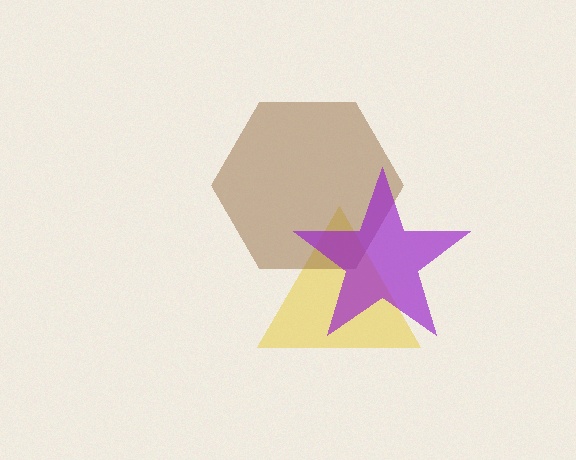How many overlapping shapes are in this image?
There are 3 overlapping shapes in the image.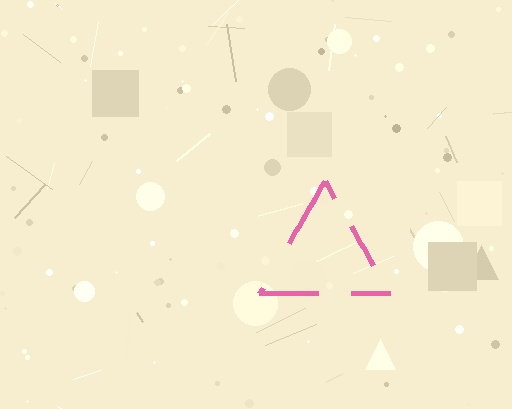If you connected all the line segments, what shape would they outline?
They would outline a triangle.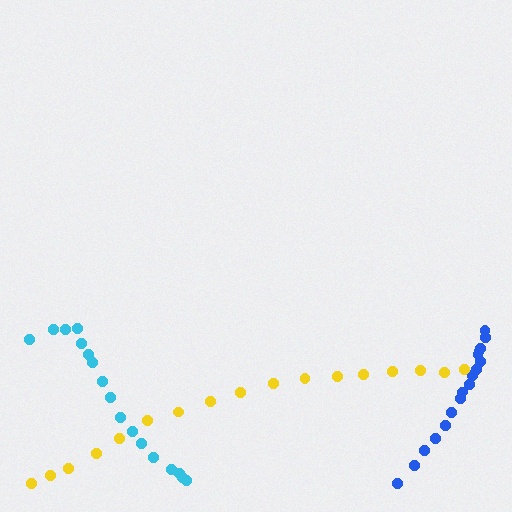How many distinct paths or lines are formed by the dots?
There are 3 distinct paths.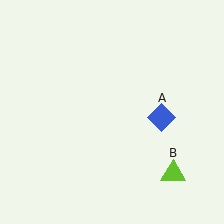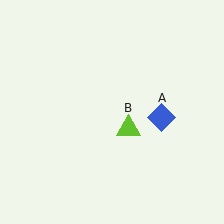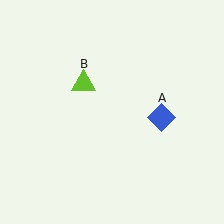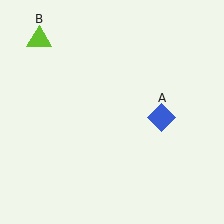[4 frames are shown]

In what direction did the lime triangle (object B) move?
The lime triangle (object B) moved up and to the left.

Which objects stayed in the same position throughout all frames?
Blue diamond (object A) remained stationary.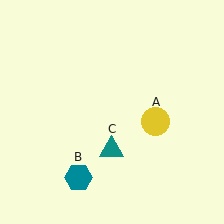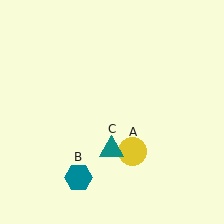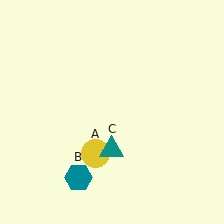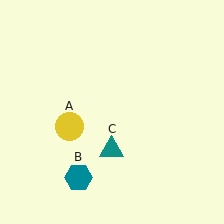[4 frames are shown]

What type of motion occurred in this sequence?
The yellow circle (object A) rotated clockwise around the center of the scene.